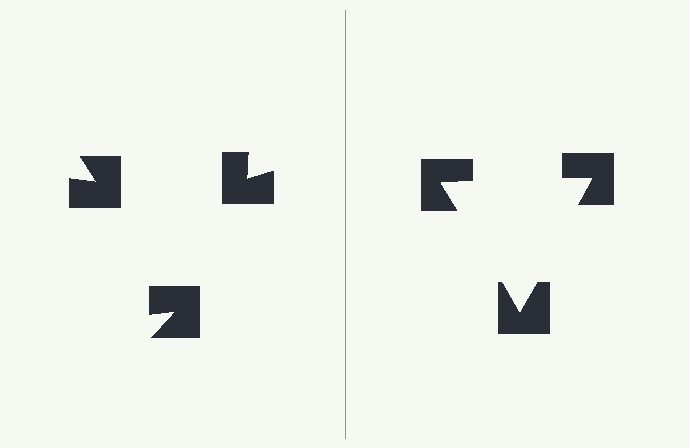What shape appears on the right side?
An illusory triangle.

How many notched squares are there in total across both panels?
6 — 3 on each side.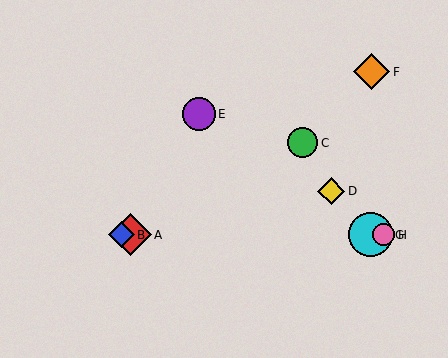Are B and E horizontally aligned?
No, B is at y≈235 and E is at y≈114.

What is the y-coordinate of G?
Object G is at y≈235.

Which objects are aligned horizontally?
Objects A, B, G, H are aligned horizontally.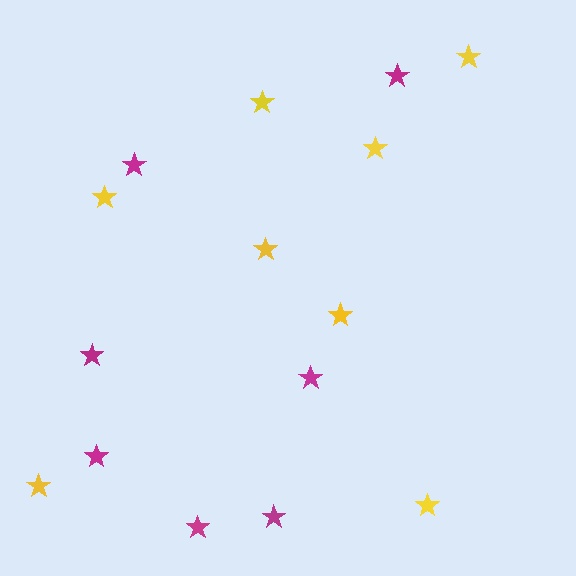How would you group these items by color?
There are 2 groups: one group of yellow stars (8) and one group of magenta stars (7).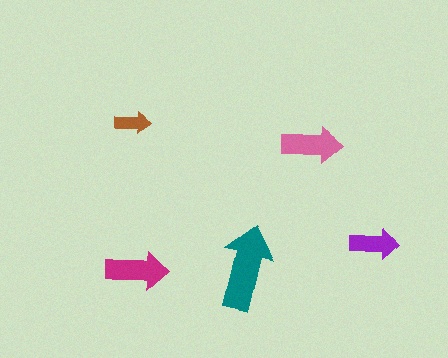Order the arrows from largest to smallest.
the teal one, the magenta one, the pink one, the purple one, the brown one.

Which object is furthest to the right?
The purple arrow is rightmost.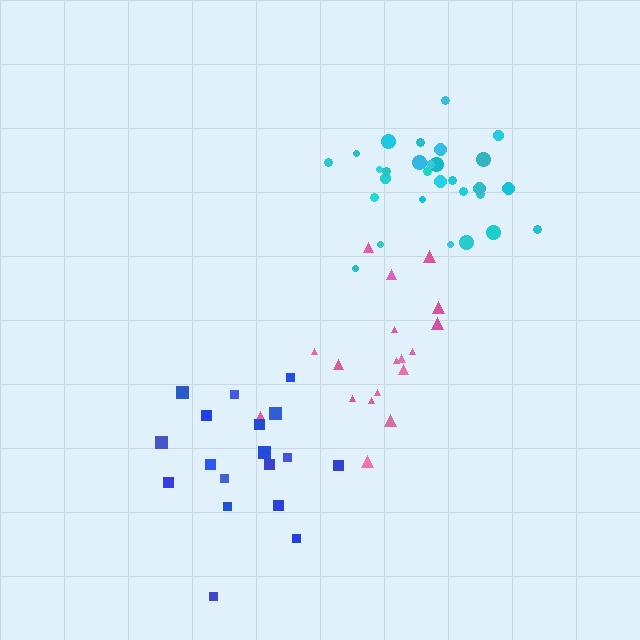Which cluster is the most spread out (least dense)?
Blue.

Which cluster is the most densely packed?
Cyan.